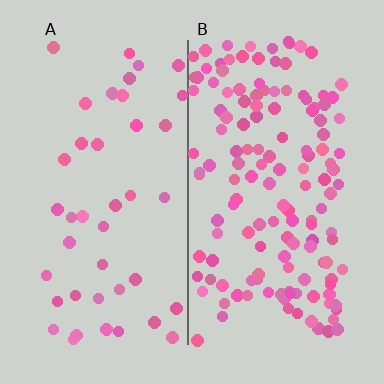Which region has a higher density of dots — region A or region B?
B (the right).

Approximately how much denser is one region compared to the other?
Approximately 3.4× — region B over region A.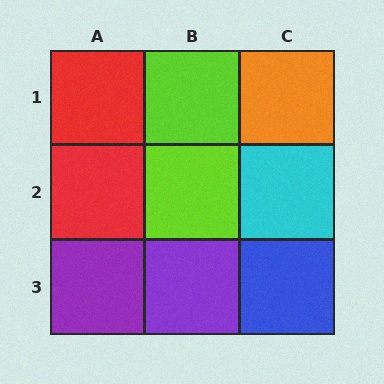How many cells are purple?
2 cells are purple.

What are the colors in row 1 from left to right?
Red, lime, orange.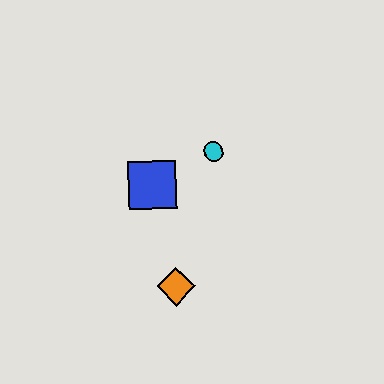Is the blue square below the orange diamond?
No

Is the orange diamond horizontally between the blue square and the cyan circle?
Yes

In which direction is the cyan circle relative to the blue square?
The cyan circle is to the right of the blue square.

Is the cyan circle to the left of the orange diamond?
No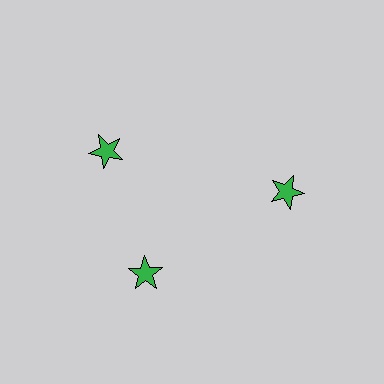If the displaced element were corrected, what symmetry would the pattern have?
It would have 3-fold rotational symmetry — the pattern would map onto itself every 120 degrees.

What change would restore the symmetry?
The symmetry would be restored by rotating it back into even spacing with its neighbors so that all 3 stars sit at equal angles and equal distance from the center.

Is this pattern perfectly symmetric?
No. The 3 green stars are arranged in a ring, but one element near the 11 o'clock position is rotated out of alignment along the ring, breaking the 3-fold rotational symmetry.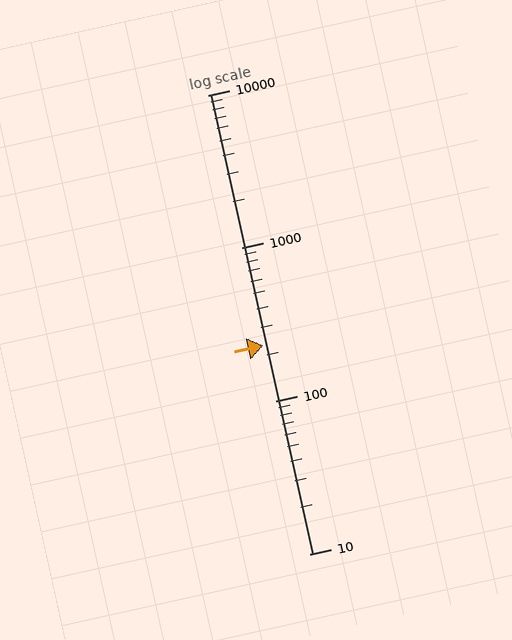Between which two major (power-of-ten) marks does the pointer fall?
The pointer is between 100 and 1000.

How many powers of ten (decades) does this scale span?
The scale spans 3 decades, from 10 to 10000.